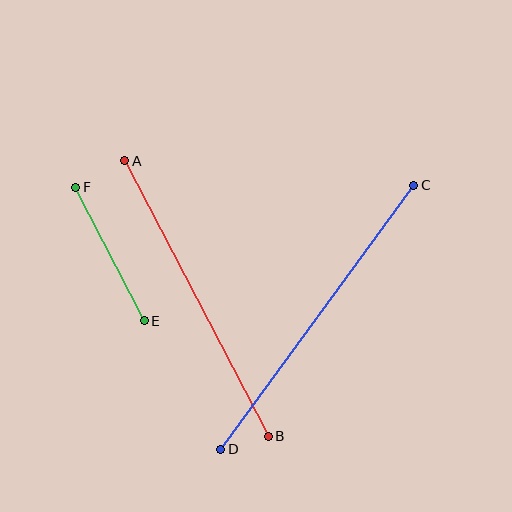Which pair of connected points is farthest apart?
Points C and D are farthest apart.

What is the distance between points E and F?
The distance is approximately 150 pixels.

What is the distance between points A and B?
The distance is approximately 311 pixels.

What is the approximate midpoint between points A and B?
The midpoint is at approximately (197, 299) pixels.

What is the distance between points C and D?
The distance is approximately 326 pixels.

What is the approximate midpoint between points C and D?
The midpoint is at approximately (317, 317) pixels.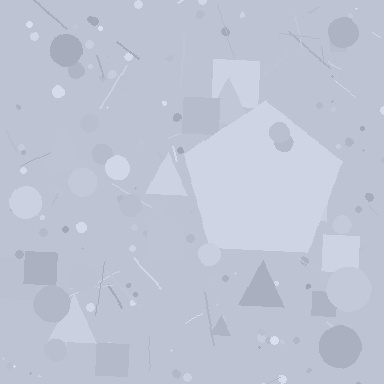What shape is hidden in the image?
A pentagon is hidden in the image.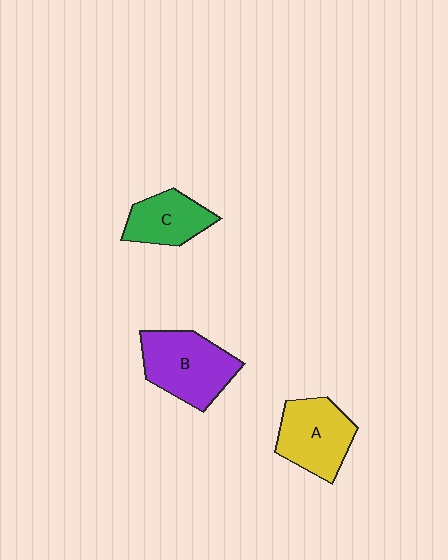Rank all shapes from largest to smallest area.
From largest to smallest: B (purple), A (yellow), C (green).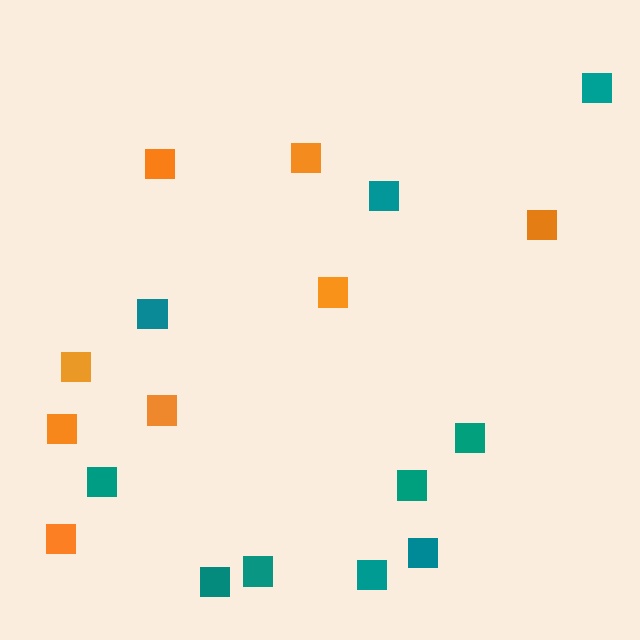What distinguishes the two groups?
There are 2 groups: one group of orange squares (8) and one group of teal squares (10).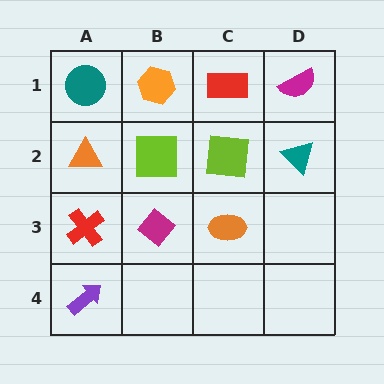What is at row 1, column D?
A magenta semicircle.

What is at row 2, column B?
A lime square.